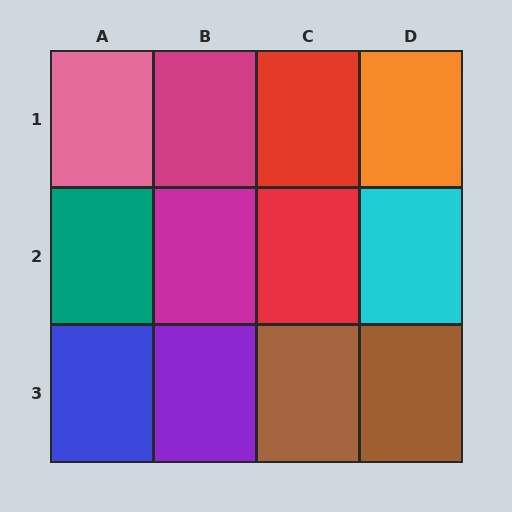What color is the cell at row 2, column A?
Teal.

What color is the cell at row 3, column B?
Purple.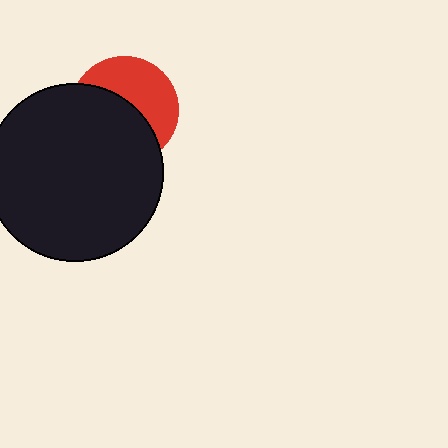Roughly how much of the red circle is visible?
About half of it is visible (roughly 46%).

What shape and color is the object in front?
The object in front is a black circle.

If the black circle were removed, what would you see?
You would see the complete red circle.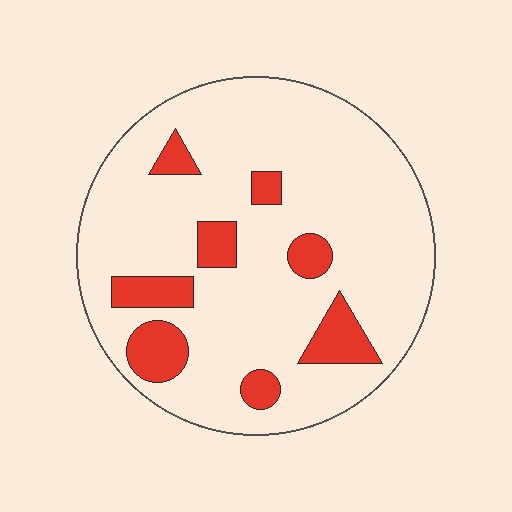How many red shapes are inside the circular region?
8.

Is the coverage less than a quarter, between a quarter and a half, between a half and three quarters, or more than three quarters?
Less than a quarter.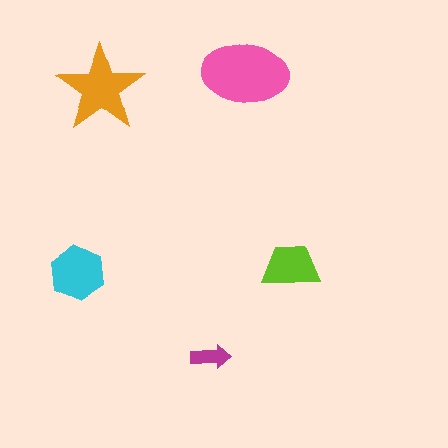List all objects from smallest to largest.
The magenta arrow, the lime trapezoid, the cyan hexagon, the orange star, the pink ellipse.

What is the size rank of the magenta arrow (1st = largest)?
5th.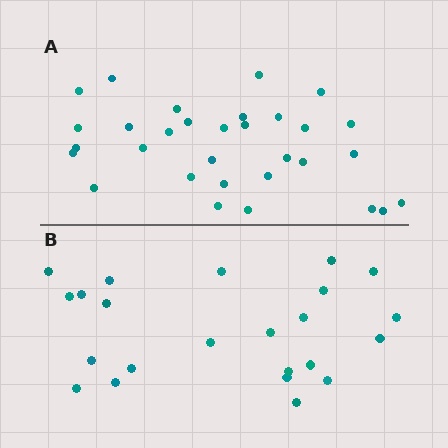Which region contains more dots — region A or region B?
Region A (the top region) has more dots.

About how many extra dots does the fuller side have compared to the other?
Region A has roughly 8 or so more dots than region B.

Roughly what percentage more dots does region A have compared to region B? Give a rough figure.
About 35% more.